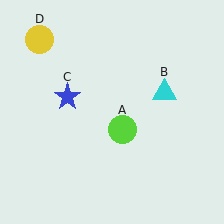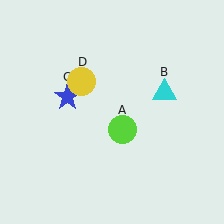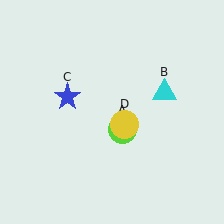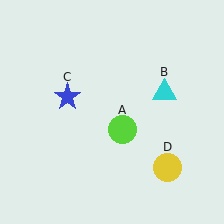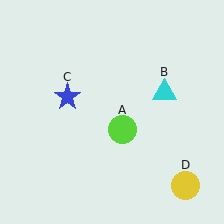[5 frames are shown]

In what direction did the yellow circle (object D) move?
The yellow circle (object D) moved down and to the right.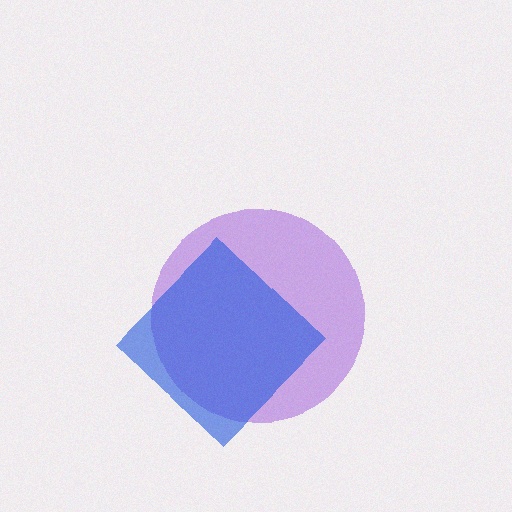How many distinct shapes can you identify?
There are 2 distinct shapes: a purple circle, a blue diamond.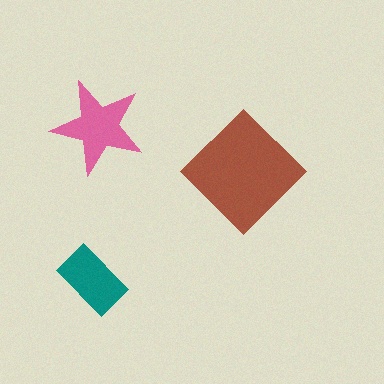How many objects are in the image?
There are 3 objects in the image.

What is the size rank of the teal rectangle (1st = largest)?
3rd.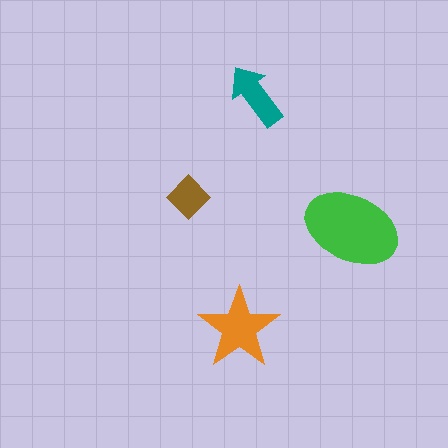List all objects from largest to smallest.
The green ellipse, the orange star, the teal arrow, the brown diamond.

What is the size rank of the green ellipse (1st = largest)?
1st.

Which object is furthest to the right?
The green ellipse is rightmost.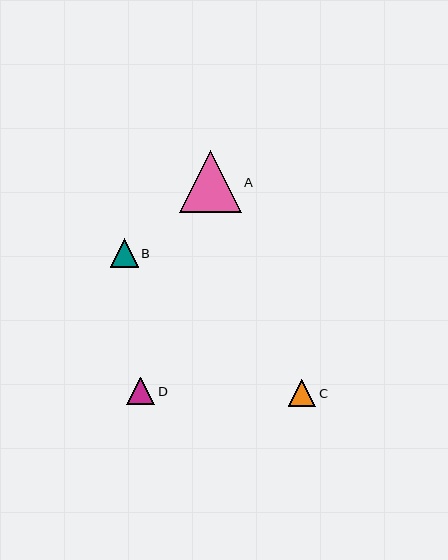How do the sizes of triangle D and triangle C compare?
Triangle D and triangle C are approximately the same size.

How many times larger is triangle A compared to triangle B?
Triangle A is approximately 2.2 times the size of triangle B.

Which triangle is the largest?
Triangle A is the largest with a size of approximately 61 pixels.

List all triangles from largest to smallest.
From largest to smallest: A, B, D, C.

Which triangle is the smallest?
Triangle C is the smallest with a size of approximately 28 pixels.